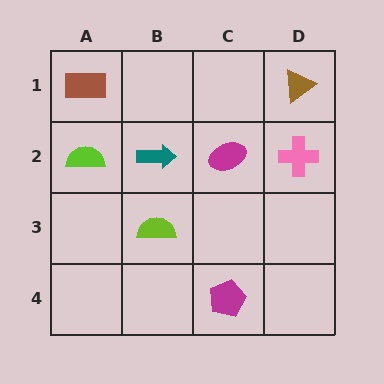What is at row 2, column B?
A teal arrow.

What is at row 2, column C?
A magenta ellipse.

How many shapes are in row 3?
1 shape.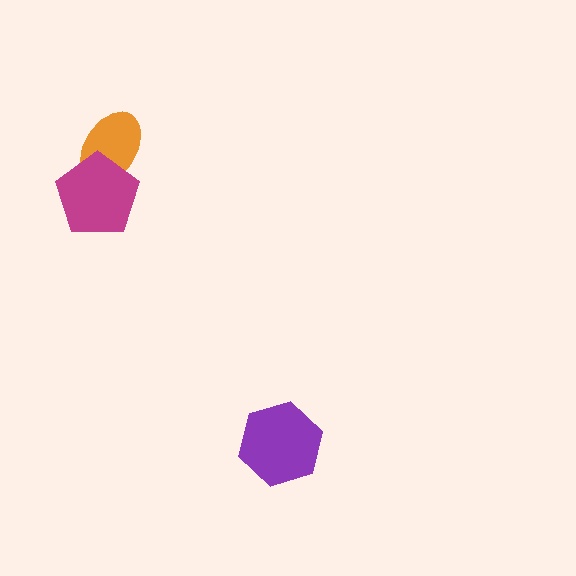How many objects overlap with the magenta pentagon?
1 object overlaps with the magenta pentagon.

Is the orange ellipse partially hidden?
Yes, it is partially covered by another shape.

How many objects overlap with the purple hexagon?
0 objects overlap with the purple hexagon.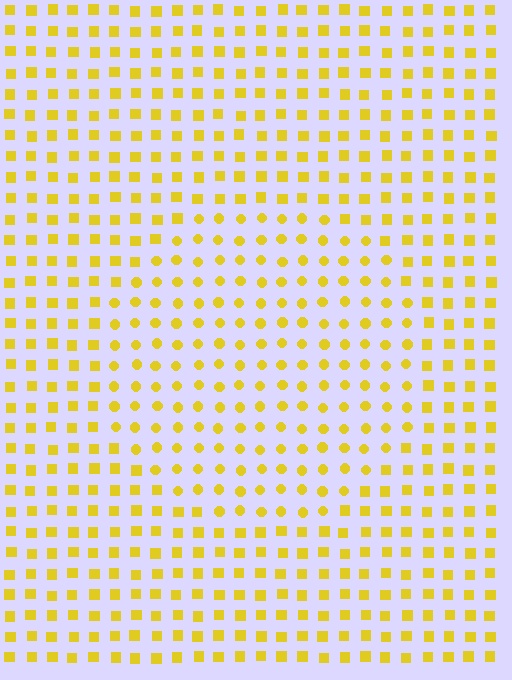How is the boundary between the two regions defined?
The boundary is defined by a change in element shape: circles inside vs. squares outside. All elements share the same color and spacing.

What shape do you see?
I see a circle.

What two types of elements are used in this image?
The image uses circles inside the circle region and squares outside it.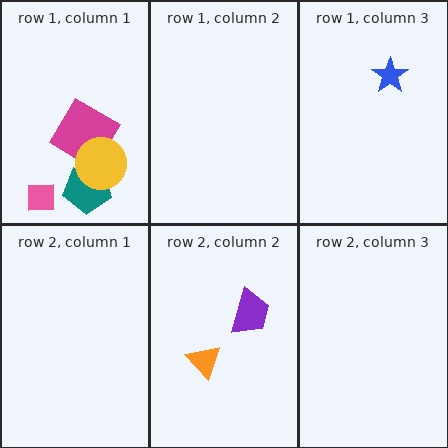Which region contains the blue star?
The row 1, column 3 region.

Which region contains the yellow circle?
The row 1, column 1 region.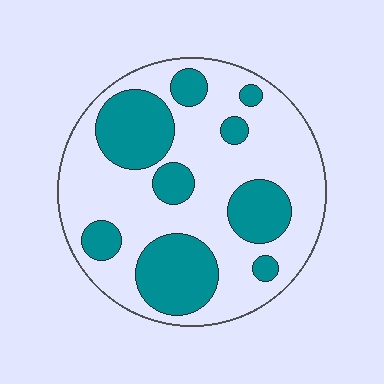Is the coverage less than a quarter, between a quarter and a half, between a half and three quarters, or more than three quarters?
Between a quarter and a half.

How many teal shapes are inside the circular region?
9.